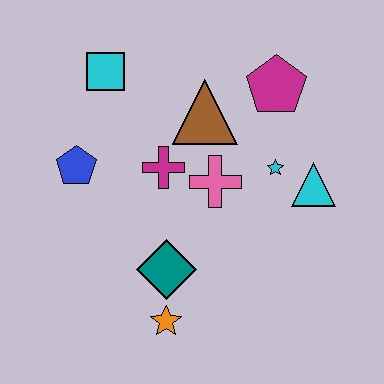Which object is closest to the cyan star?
The cyan triangle is closest to the cyan star.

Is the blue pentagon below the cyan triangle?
No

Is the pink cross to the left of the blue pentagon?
No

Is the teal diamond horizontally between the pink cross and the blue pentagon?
Yes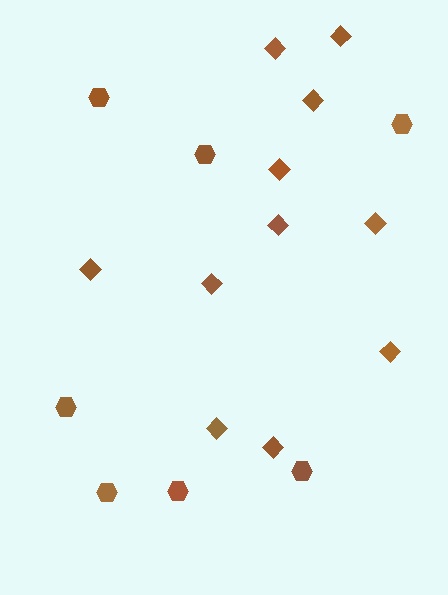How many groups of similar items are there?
There are 2 groups: one group of diamonds (11) and one group of hexagons (7).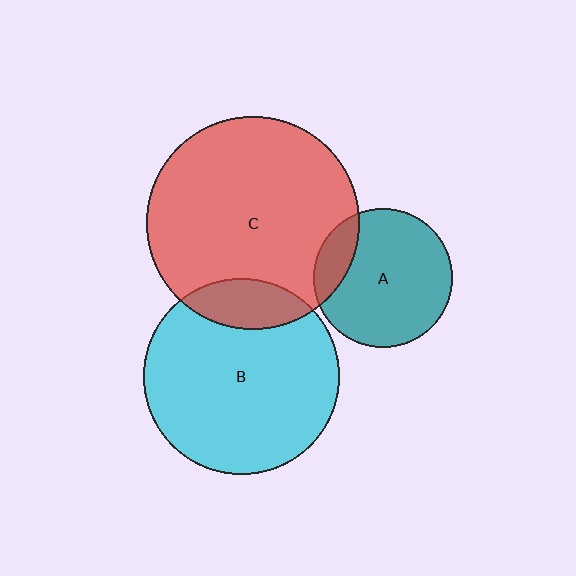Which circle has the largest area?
Circle C (red).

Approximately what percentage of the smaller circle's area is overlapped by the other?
Approximately 15%.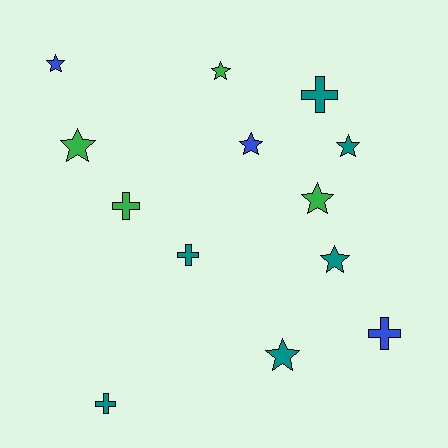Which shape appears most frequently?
Star, with 8 objects.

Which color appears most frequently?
Teal, with 6 objects.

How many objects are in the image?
There are 13 objects.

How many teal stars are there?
There are 3 teal stars.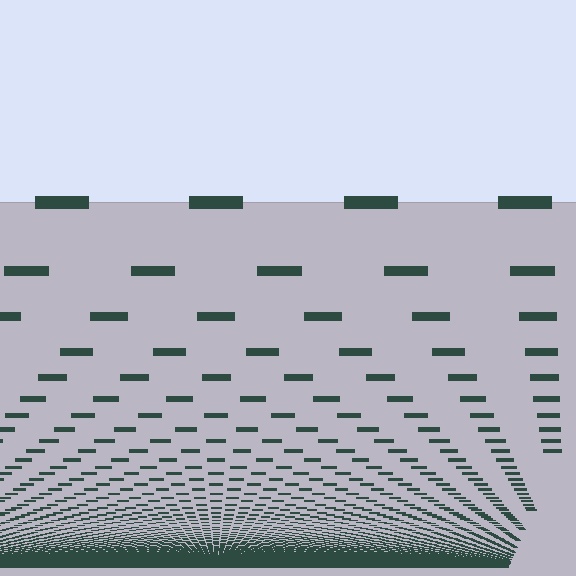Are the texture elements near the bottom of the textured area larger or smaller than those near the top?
Smaller. The gradient is inverted — elements near the bottom are smaller and denser.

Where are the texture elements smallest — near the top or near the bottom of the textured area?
Near the bottom.